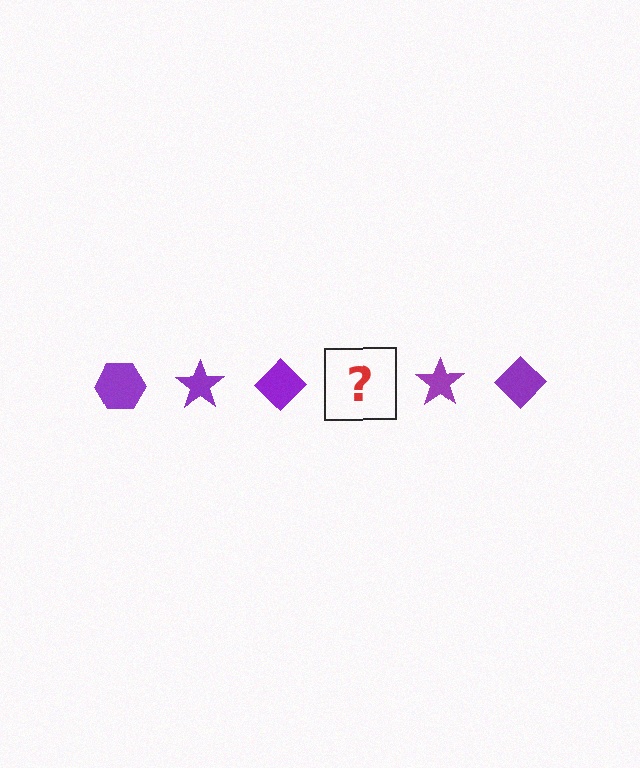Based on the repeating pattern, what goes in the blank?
The blank should be a purple hexagon.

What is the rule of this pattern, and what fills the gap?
The rule is that the pattern cycles through hexagon, star, diamond shapes in purple. The gap should be filled with a purple hexagon.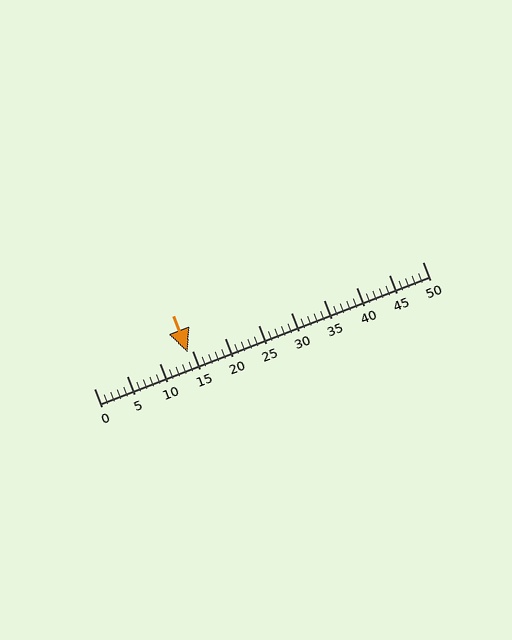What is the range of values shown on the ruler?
The ruler shows values from 0 to 50.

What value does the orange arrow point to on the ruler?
The orange arrow points to approximately 14.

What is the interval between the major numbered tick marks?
The major tick marks are spaced 5 units apart.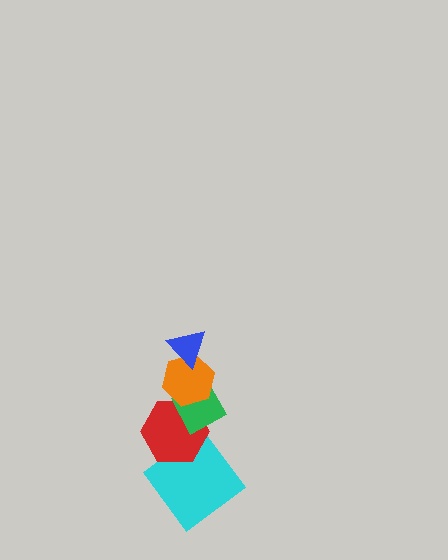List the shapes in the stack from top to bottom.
From top to bottom: the blue triangle, the orange hexagon, the green diamond, the red hexagon, the cyan diamond.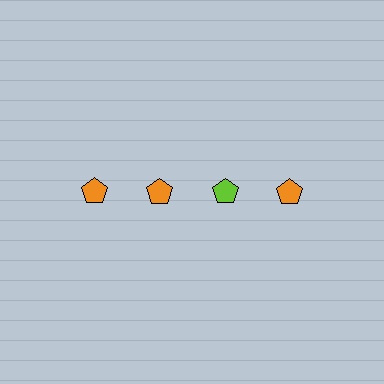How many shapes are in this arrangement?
There are 4 shapes arranged in a grid pattern.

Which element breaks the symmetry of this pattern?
The lime pentagon in the top row, center column breaks the symmetry. All other shapes are orange pentagons.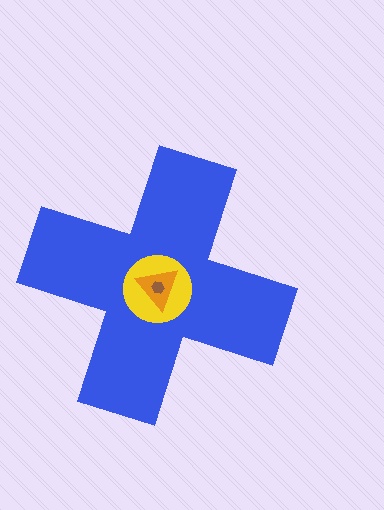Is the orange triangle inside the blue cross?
Yes.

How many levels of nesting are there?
4.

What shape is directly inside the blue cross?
The yellow circle.